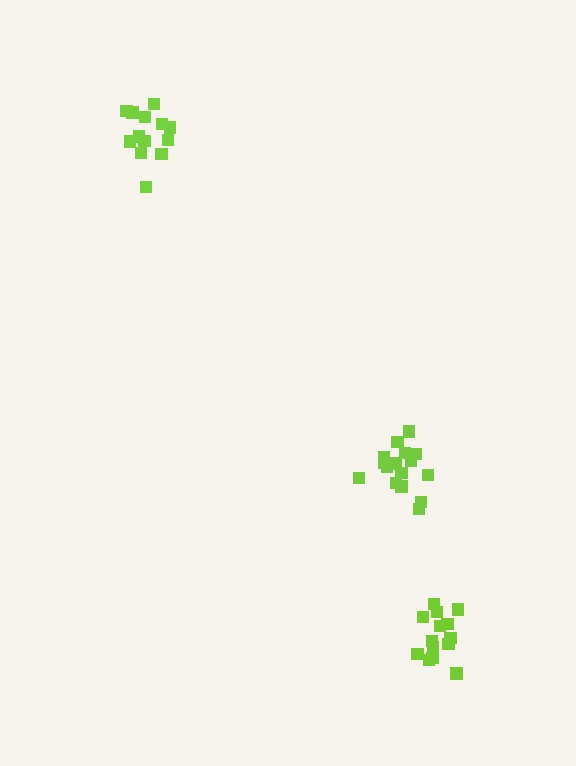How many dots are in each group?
Group 1: 14 dots, Group 2: 14 dots, Group 3: 16 dots (44 total).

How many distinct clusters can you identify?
There are 3 distinct clusters.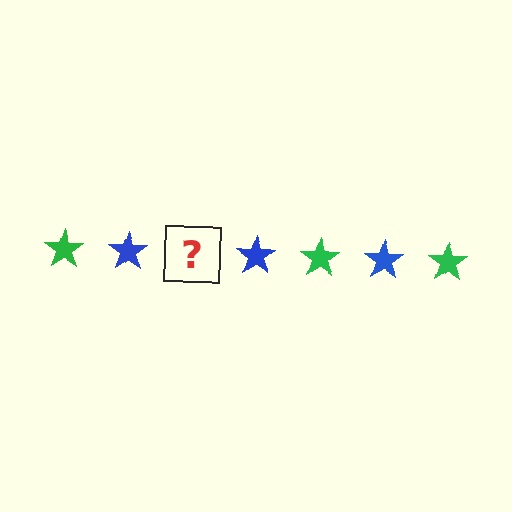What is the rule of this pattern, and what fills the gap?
The rule is that the pattern cycles through green, blue stars. The gap should be filled with a green star.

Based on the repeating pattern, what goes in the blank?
The blank should be a green star.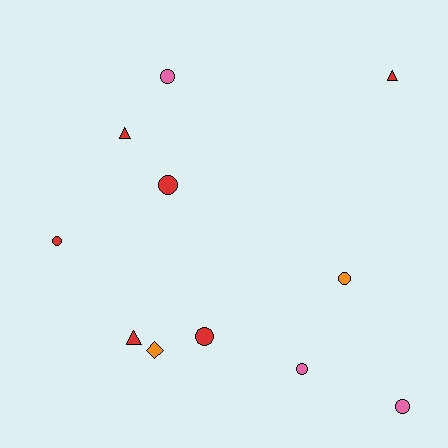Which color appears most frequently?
Red, with 6 objects.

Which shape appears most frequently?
Circle, with 7 objects.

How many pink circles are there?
There are 3 pink circles.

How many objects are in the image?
There are 11 objects.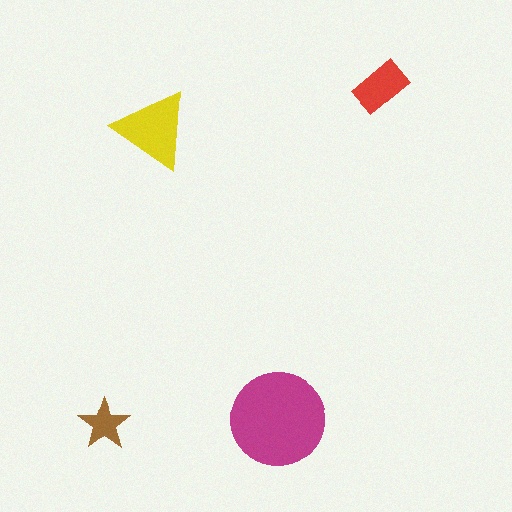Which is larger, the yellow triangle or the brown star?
The yellow triangle.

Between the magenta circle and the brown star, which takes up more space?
The magenta circle.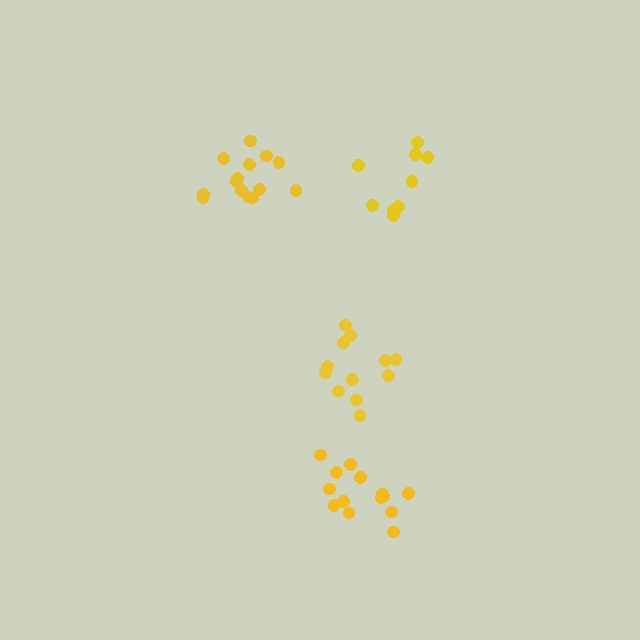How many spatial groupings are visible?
There are 4 spatial groupings.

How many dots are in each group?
Group 1: 12 dots, Group 2: 14 dots, Group 3: 9 dots, Group 4: 14 dots (49 total).